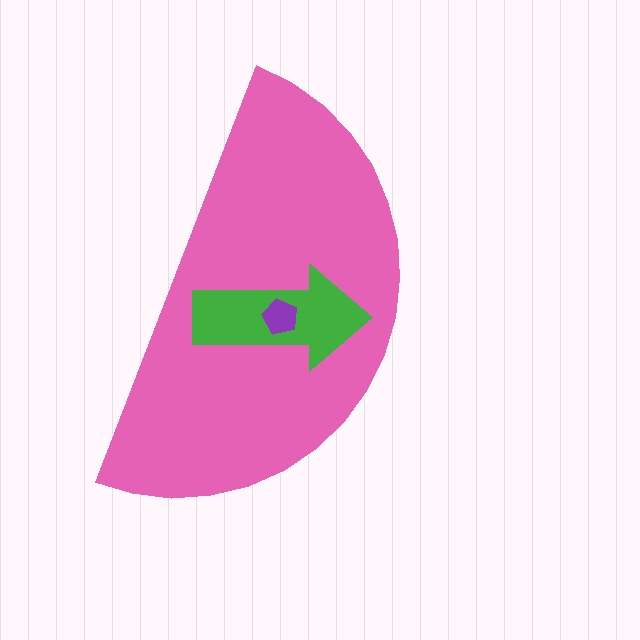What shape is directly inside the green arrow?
The purple pentagon.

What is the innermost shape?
The purple pentagon.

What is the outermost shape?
The pink semicircle.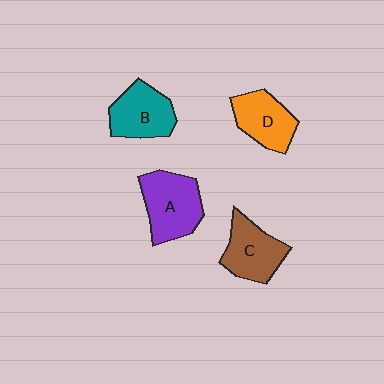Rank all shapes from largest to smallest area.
From largest to smallest: A (purple), C (brown), B (teal), D (orange).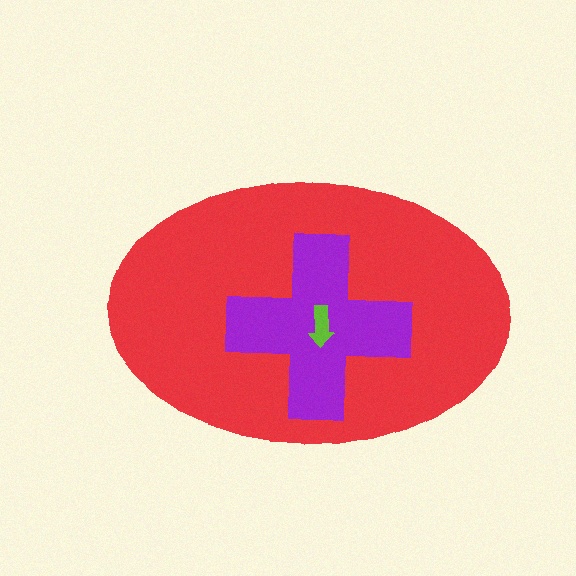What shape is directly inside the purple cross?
The lime arrow.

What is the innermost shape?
The lime arrow.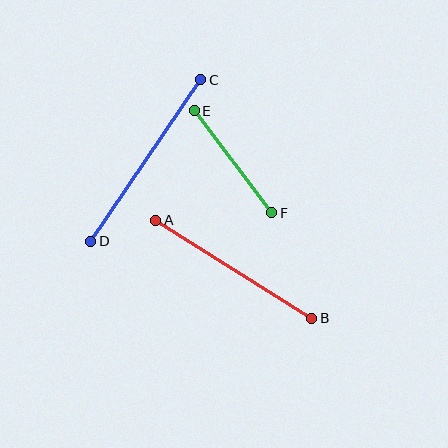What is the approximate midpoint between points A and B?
The midpoint is at approximately (234, 269) pixels.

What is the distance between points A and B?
The distance is approximately 184 pixels.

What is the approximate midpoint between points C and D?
The midpoint is at approximately (146, 161) pixels.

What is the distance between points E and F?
The distance is approximately 128 pixels.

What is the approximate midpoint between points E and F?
The midpoint is at approximately (233, 162) pixels.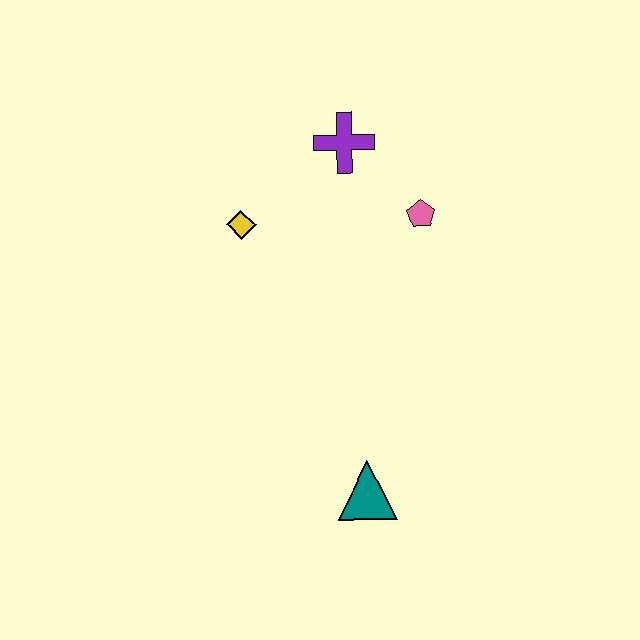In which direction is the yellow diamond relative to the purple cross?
The yellow diamond is to the left of the purple cross.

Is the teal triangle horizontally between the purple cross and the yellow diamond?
No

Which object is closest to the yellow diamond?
The purple cross is closest to the yellow diamond.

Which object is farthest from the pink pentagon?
The teal triangle is farthest from the pink pentagon.